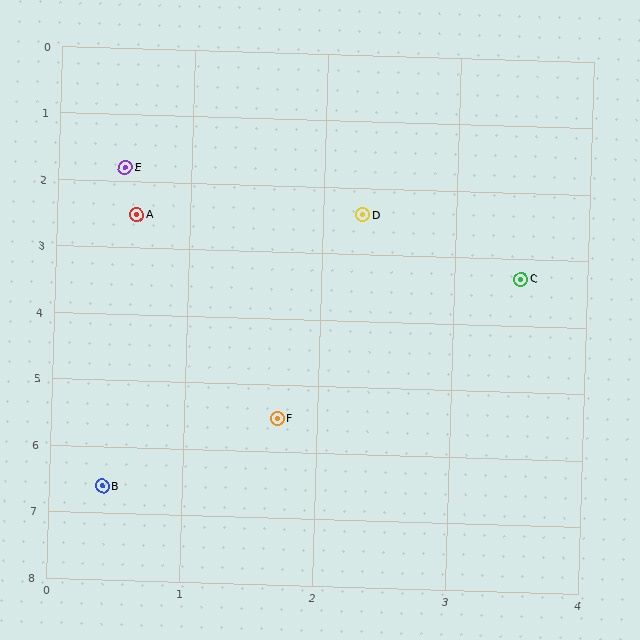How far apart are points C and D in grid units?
Points C and D are about 1.5 grid units apart.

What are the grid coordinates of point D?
Point D is at approximately (2.3, 2.4).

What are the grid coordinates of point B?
Point B is at approximately (0.4, 6.6).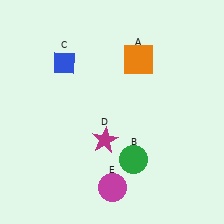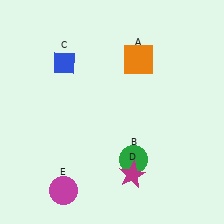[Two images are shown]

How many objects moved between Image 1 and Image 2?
2 objects moved between the two images.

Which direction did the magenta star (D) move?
The magenta star (D) moved down.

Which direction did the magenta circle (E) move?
The magenta circle (E) moved left.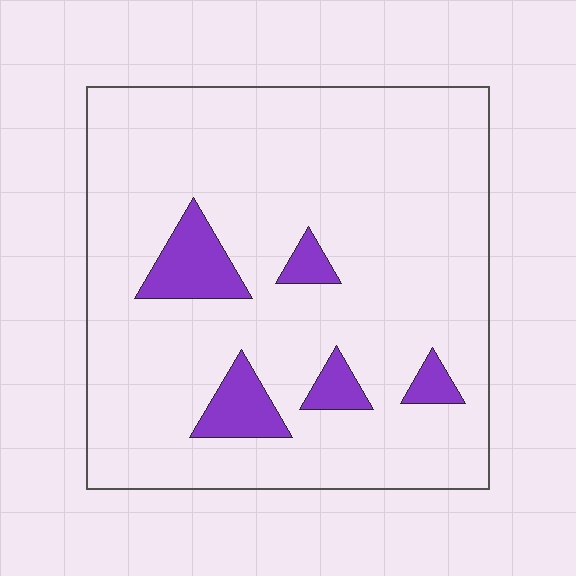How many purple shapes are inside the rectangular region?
5.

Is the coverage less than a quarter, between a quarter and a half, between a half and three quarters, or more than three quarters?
Less than a quarter.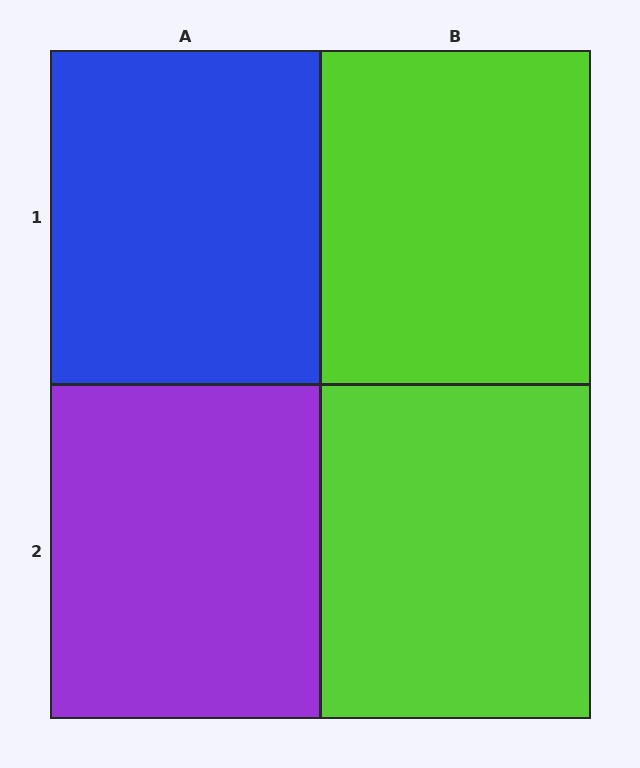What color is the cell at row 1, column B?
Lime.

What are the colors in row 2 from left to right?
Purple, lime.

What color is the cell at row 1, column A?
Blue.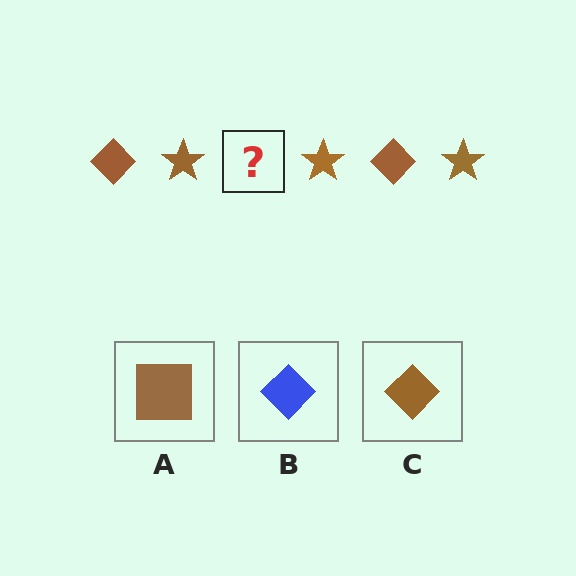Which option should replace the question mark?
Option C.